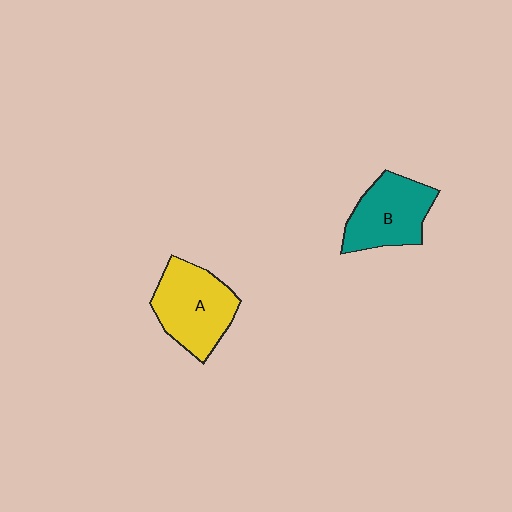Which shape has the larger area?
Shape A (yellow).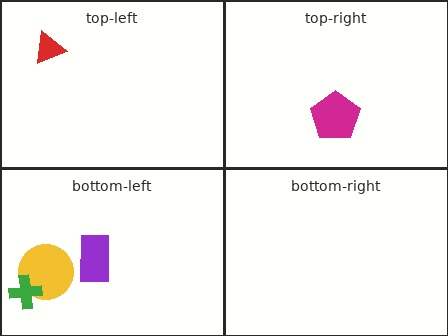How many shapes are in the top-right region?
1.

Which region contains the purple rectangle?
The bottom-left region.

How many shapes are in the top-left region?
1.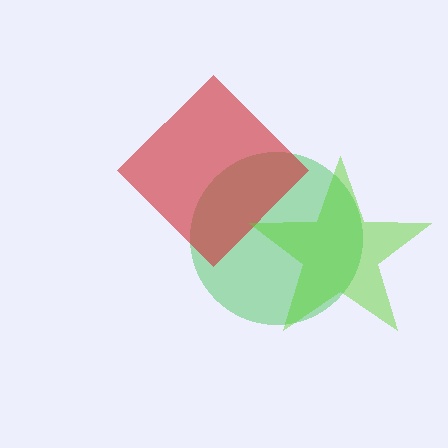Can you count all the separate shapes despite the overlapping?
Yes, there are 3 separate shapes.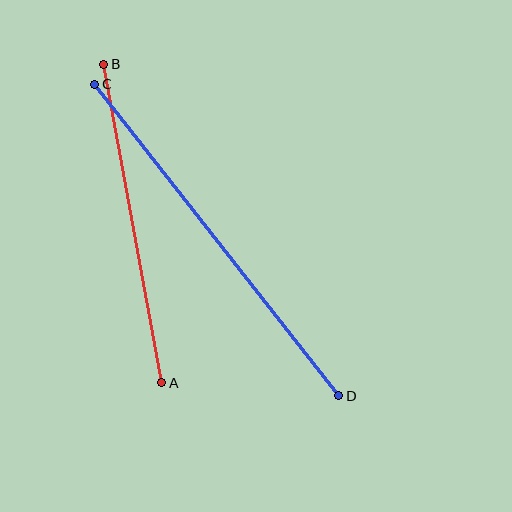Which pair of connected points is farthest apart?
Points C and D are farthest apart.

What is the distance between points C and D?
The distance is approximately 396 pixels.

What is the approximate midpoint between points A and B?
The midpoint is at approximately (133, 224) pixels.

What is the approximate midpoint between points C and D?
The midpoint is at approximately (217, 240) pixels.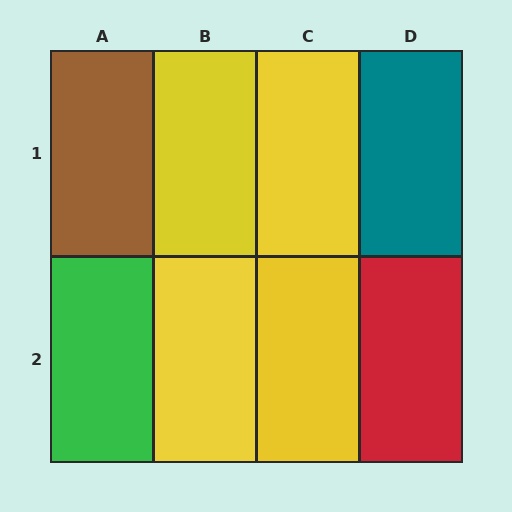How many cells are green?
1 cell is green.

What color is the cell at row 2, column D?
Red.